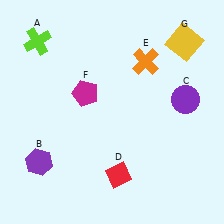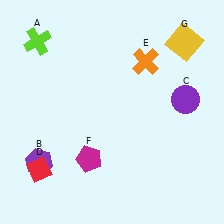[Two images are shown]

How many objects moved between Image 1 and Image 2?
2 objects moved between the two images.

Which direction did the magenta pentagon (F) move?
The magenta pentagon (F) moved down.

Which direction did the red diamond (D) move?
The red diamond (D) moved left.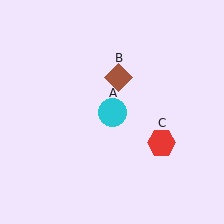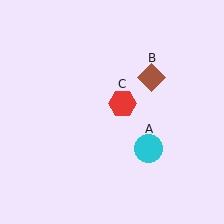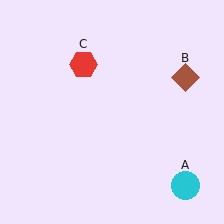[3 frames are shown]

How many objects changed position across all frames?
3 objects changed position: cyan circle (object A), brown diamond (object B), red hexagon (object C).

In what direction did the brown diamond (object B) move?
The brown diamond (object B) moved right.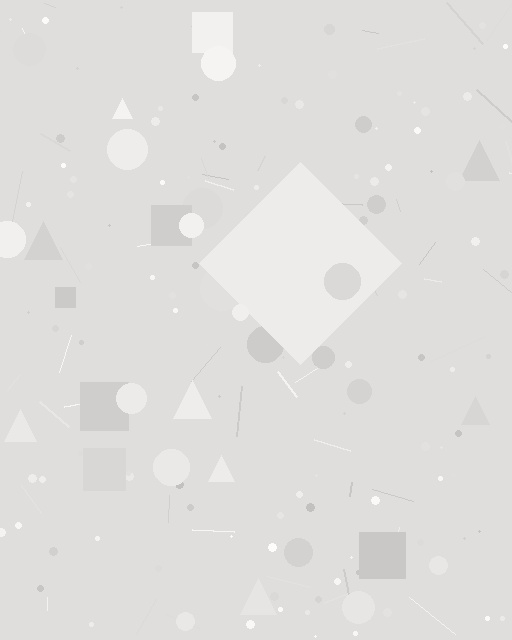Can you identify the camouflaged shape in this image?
The camouflaged shape is a diamond.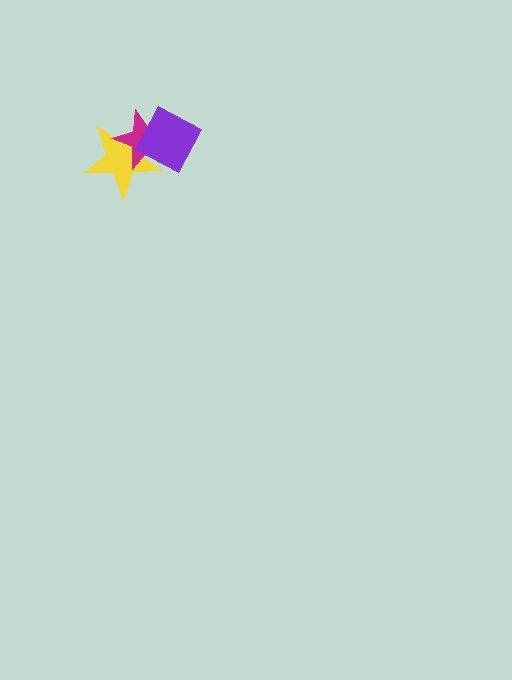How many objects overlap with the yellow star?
2 objects overlap with the yellow star.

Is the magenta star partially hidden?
Yes, it is partially covered by another shape.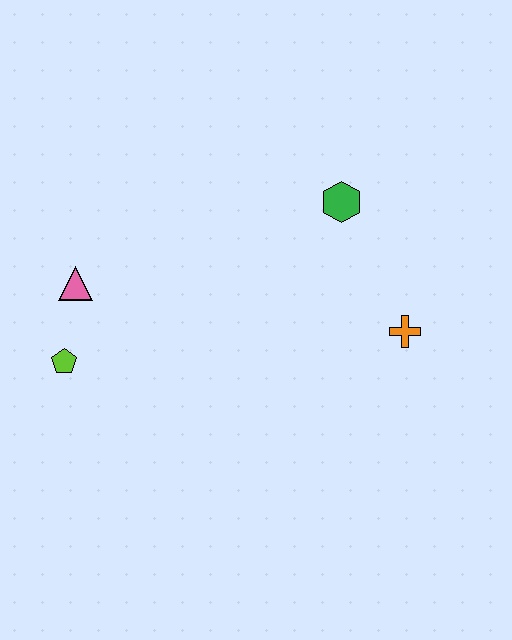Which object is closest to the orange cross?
The green hexagon is closest to the orange cross.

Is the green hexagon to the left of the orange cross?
Yes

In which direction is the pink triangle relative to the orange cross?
The pink triangle is to the left of the orange cross.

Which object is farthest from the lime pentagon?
The orange cross is farthest from the lime pentagon.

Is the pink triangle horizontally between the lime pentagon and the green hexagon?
Yes